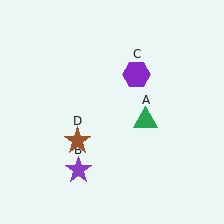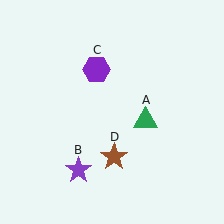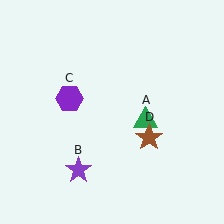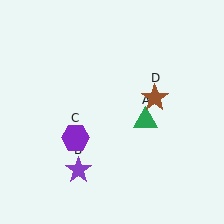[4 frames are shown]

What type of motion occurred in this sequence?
The purple hexagon (object C), brown star (object D) rotated counterclockwise around the center of the scene.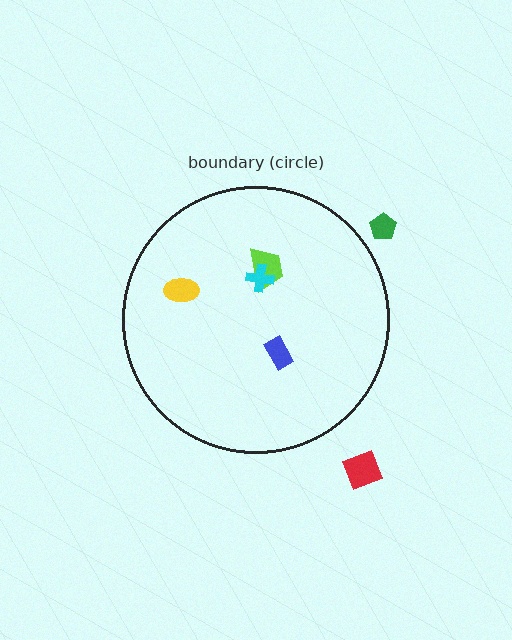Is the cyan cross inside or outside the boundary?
Inside.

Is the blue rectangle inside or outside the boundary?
Inside.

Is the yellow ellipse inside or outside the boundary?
Inside.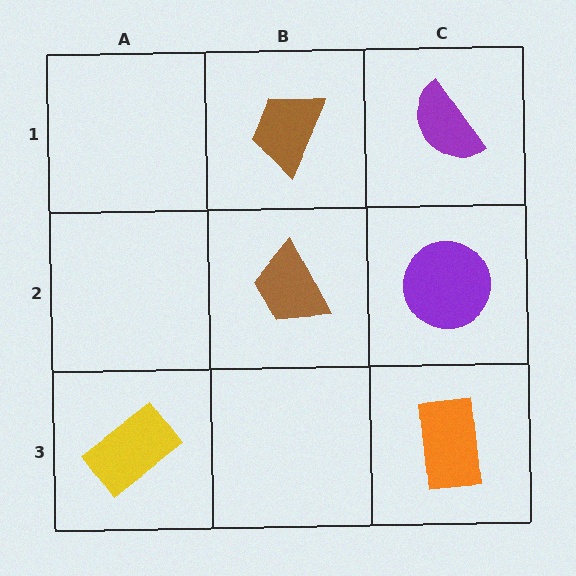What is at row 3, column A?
A yellow rectangle.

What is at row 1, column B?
A brown trapezoid.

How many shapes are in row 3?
2 shapes.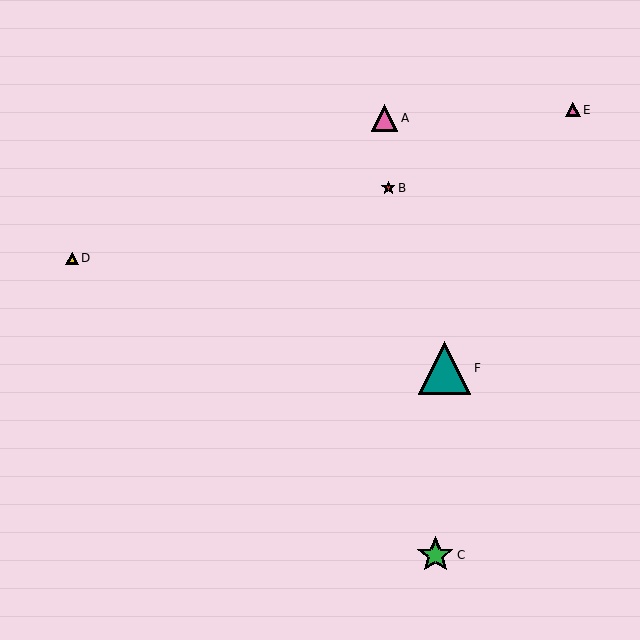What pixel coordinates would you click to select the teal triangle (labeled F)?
Click at (445, 368) to select the teal triangle F.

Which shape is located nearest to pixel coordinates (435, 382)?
The teal triangle (labeled F) at (445, 368) is nearest to that location.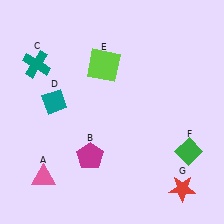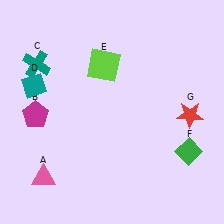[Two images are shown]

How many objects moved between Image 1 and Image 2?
3 objects moved between the two images.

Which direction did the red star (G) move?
The red star (G) moved up.